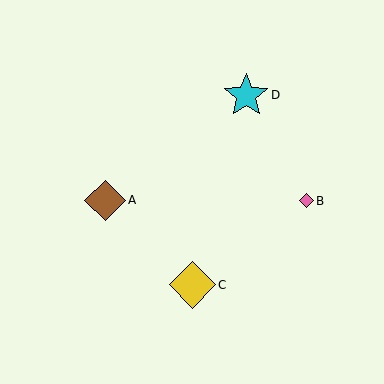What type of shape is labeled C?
Shape C is a yellow diamond.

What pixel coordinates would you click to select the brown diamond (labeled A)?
Click at (105, 200) to select the brown diamond A.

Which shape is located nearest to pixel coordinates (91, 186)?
The brown diamond (labeled A) at (105, 200) is nearest to that location.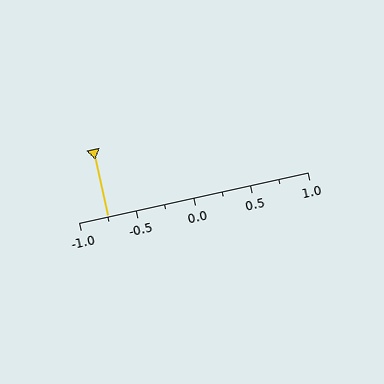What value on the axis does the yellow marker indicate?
The marker indicates approximately -0.75.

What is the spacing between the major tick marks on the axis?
The major ticks are spaced 0.5 apart.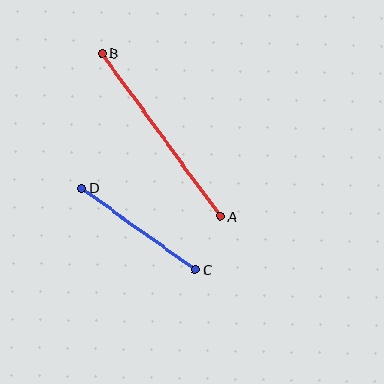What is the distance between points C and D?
The distance is approximately 140 pixels.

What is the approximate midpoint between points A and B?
The midpoint is at approximately (161, 135) pixels.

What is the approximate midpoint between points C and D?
The midpoint is at approximately (139, 229) pixels.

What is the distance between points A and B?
The distance is approximately 201 pixels.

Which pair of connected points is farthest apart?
Points A and B are farthest apart.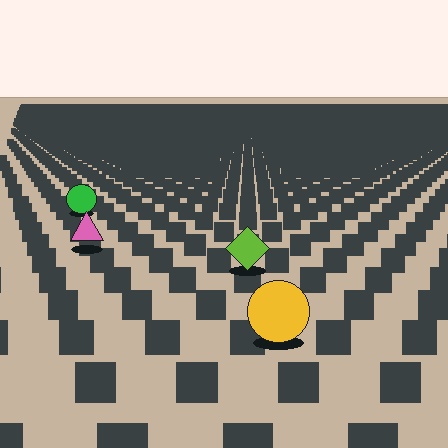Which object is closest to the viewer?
The yellow circle is closest. The texture marks near it are larger and more spread out.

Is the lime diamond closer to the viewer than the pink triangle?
Yes. The lime diamond is closer — you can tell from the texture gradient: the ground texture is coarser near it.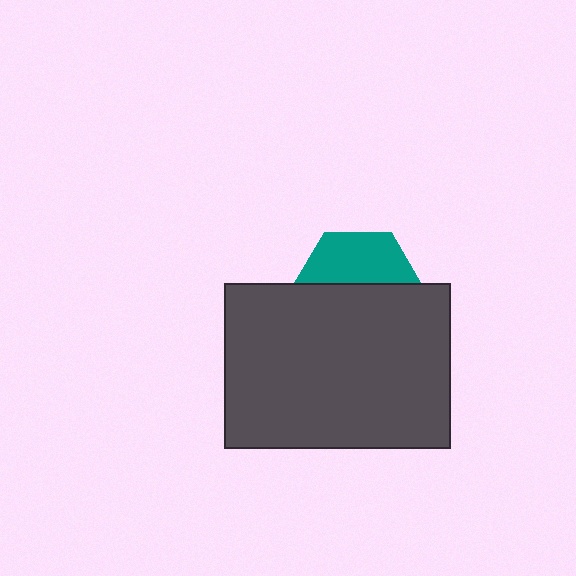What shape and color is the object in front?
The object in front is a dark gray rectangle.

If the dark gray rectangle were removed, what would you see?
You would see the complete teal hexagon.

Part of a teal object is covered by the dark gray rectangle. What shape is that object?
It is a hexagon.